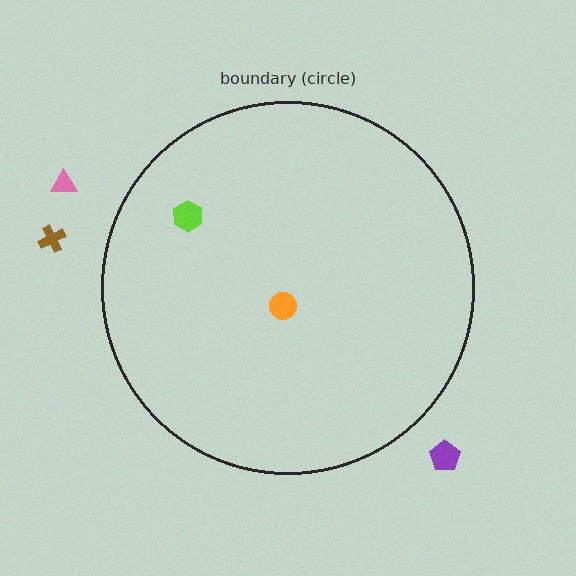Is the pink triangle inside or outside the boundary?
Outside.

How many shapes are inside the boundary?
2 inside, 3 outside.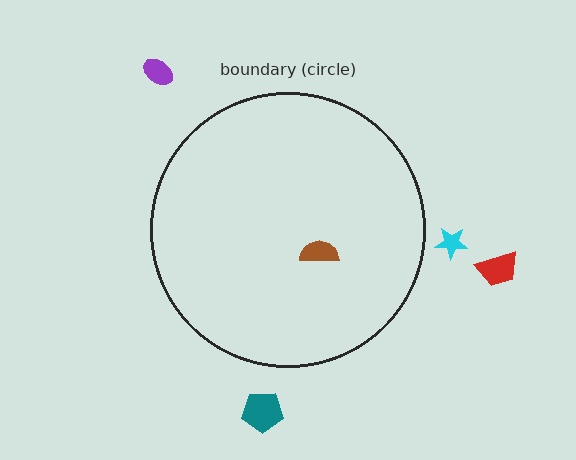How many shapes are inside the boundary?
1 inside, 4 outside.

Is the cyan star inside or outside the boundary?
Outside.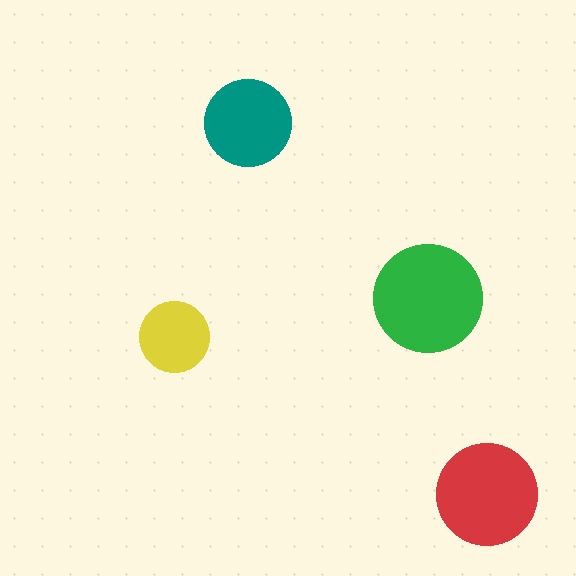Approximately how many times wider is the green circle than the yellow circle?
About 1.5 times wider.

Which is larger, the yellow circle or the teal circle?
The teal one.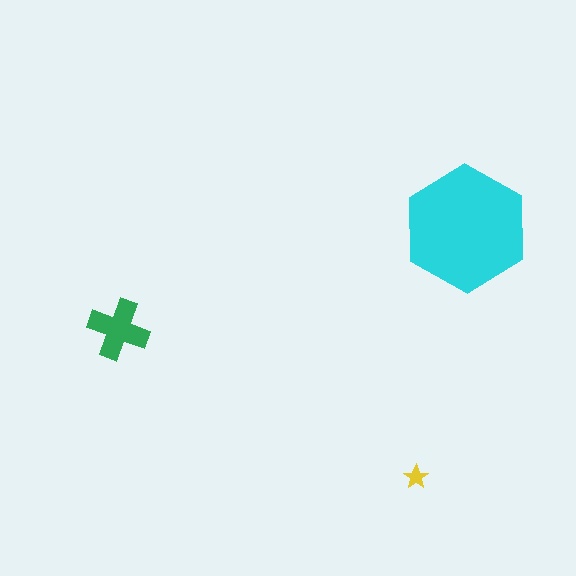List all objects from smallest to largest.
The yellow star, the green cross, the cyan hexagon.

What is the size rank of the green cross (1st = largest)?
2nd.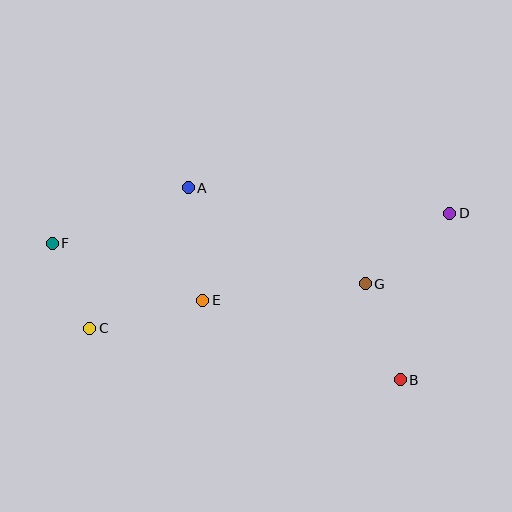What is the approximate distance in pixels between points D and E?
The distance between D and E is approximately 262 pixels.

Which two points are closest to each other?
Points C and F are closest to each other.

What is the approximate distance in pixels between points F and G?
The distance between F and G is approximately 316 pixels.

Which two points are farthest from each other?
Points D and F are farthest from each other.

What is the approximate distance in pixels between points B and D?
The distance between B and D is approximately 174 pixels.